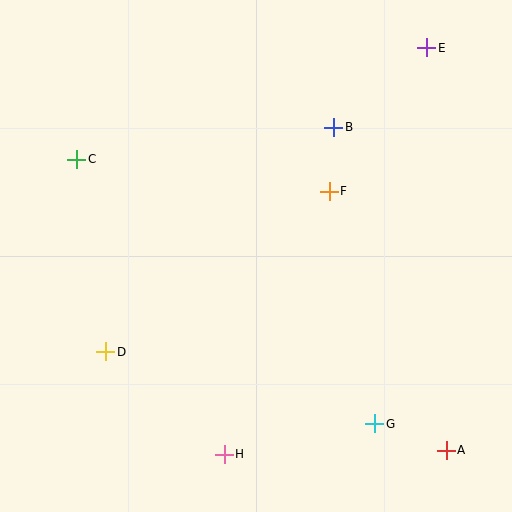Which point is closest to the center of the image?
Point F at (329, 192) is closest to the center.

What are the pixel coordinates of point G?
Point G is at (375, 424).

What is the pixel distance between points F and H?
The distance between F and H is 283 pixels.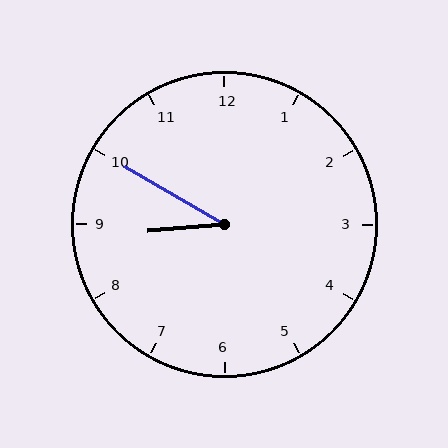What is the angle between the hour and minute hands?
Approximately 35 degrees.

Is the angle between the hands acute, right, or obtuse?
It is acute.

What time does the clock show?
8:50.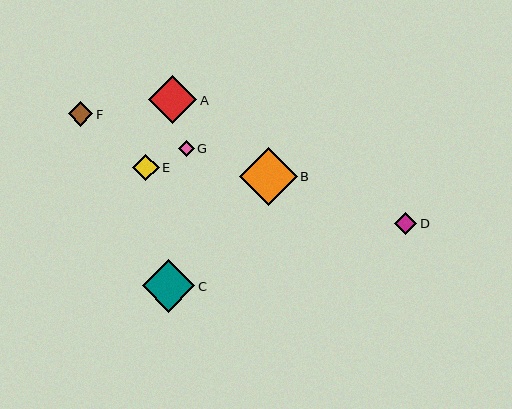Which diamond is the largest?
Diamond B is the largest with a size of approximately 58 pixels.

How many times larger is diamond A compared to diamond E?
Diamond A is approximately 1.8 times the size of diamond E.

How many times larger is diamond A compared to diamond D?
Diamond A is approximately 2.1 times the size of diamond D.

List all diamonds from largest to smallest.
From largest to smallest: B, C, A, E, F, D, G.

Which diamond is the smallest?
Diamond G is the smallest with a size of approximately 16 pixels.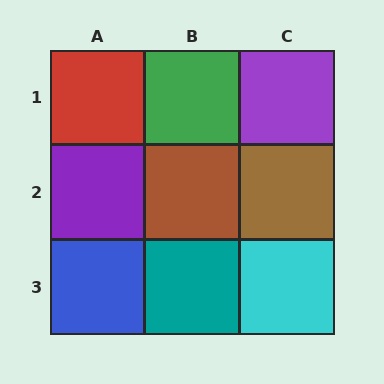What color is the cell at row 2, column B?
Brown.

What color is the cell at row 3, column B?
Teal.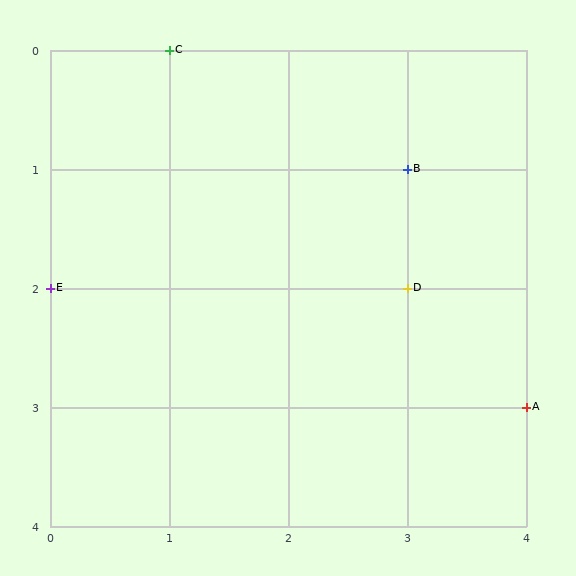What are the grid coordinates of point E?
Point E is at grid coordinates (0, 2).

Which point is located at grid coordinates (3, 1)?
Point B is at (3, 1).